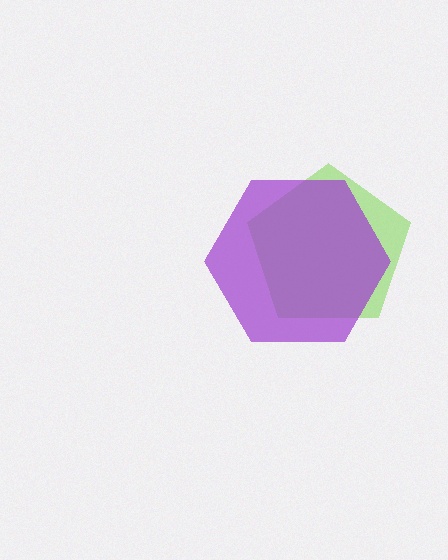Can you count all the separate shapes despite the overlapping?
Yes, there are 2 separate shapes.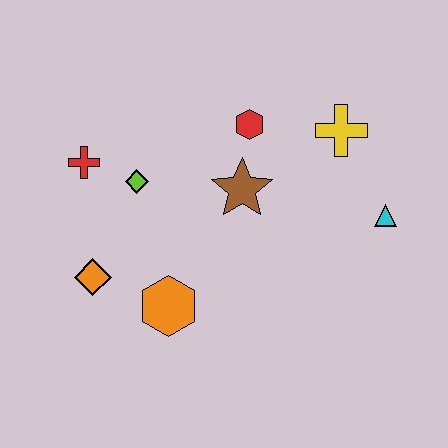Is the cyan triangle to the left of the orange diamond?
No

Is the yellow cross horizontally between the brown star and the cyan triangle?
Yes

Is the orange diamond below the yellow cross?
Yes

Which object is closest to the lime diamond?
The red cross is closest to the lime diamond.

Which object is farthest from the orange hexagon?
The yellow cross is farthest from the orange hexagon.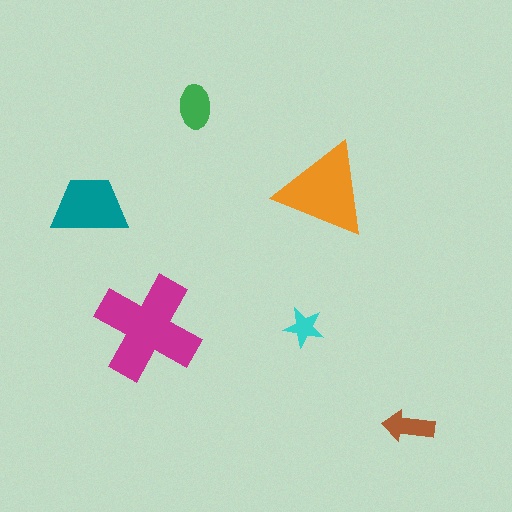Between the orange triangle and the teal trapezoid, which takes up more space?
The orange triangle.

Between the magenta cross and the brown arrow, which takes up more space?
The magenta cross.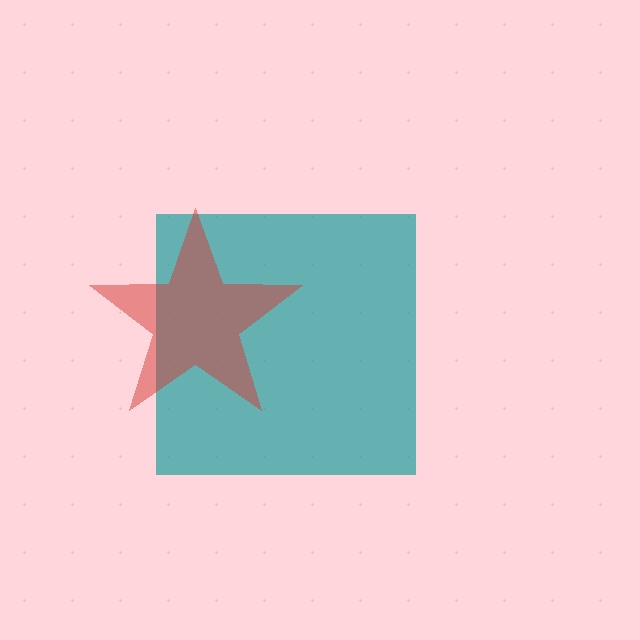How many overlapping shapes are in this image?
There are 2 overlapping shapes in the image.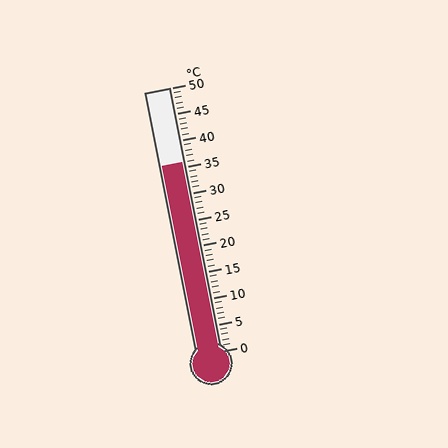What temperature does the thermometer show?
The thermometer shows approximately 36°C.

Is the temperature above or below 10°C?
The temperature is above 10°C.